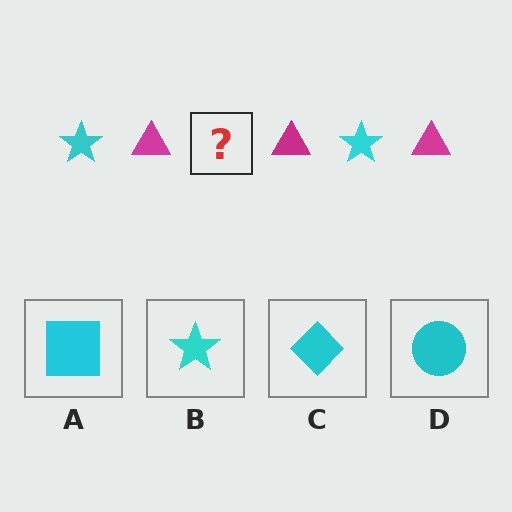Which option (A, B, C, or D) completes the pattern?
B.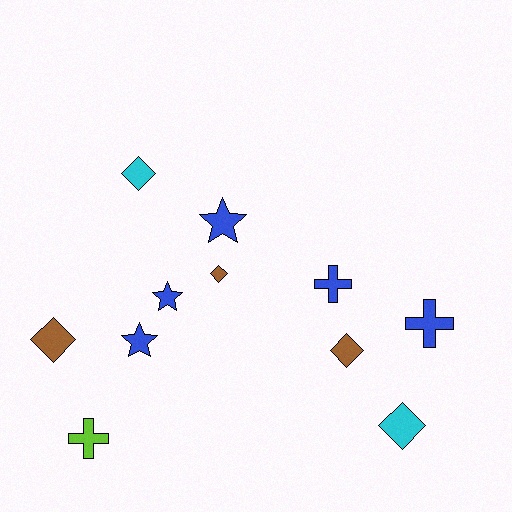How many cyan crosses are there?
There are no cyan crosses.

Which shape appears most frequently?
Diamond, with 5 objects.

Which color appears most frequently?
Blue, with 5 objects.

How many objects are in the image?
There are 11 objects.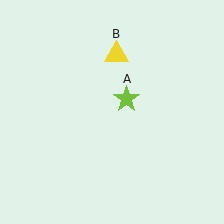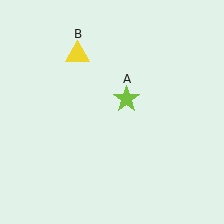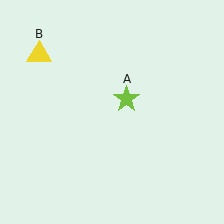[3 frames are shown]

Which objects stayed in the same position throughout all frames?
Lime star (object A) remained stationary.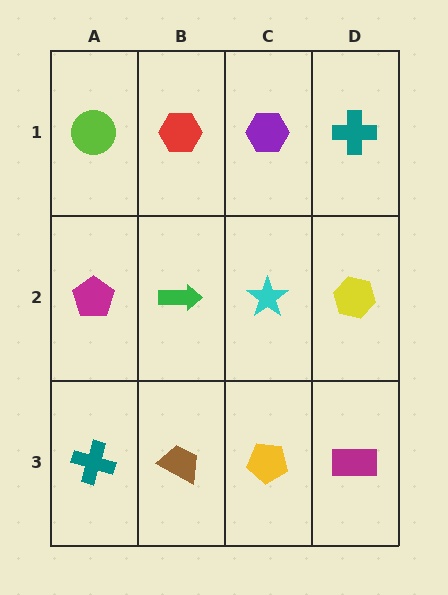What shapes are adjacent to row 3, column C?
A cyan star (row 2, column C), a brown trapezoid (row 3, column B), a magenta rectangle (row 3, column D).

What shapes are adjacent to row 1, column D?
A yellow hexagon (row 2, column D), a purple hexagon (row 1, column C).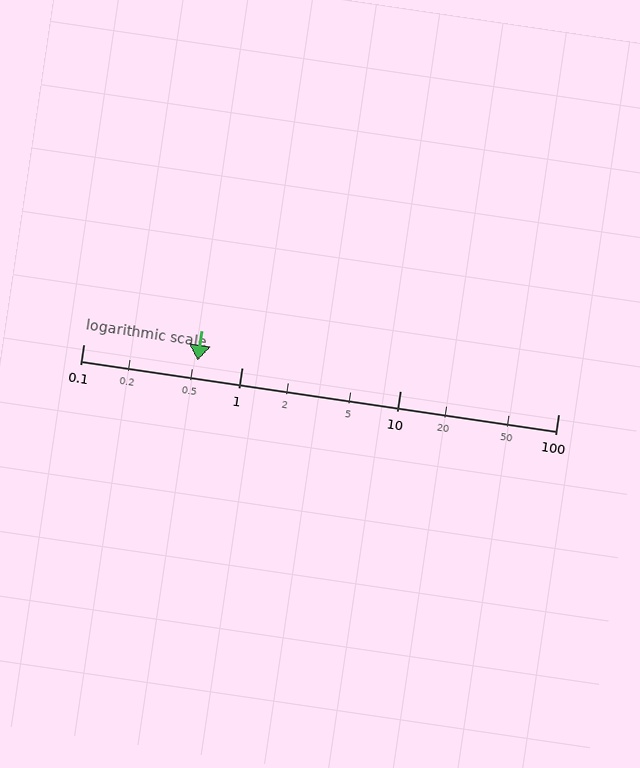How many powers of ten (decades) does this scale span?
The scale spans 3 decades, from 0.1 to 100.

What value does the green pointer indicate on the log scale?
The pointer indicates approximately 0.53.